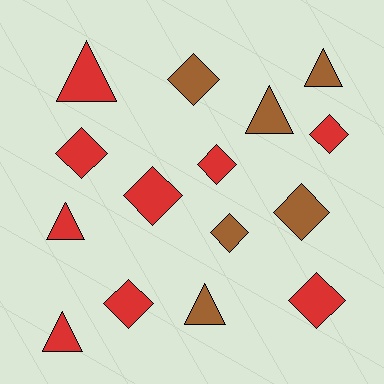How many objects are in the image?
There are 15 objects.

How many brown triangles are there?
There are 3 brown triangles.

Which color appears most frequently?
Red, with 9 objects.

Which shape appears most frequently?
Diamond, with 9 objects.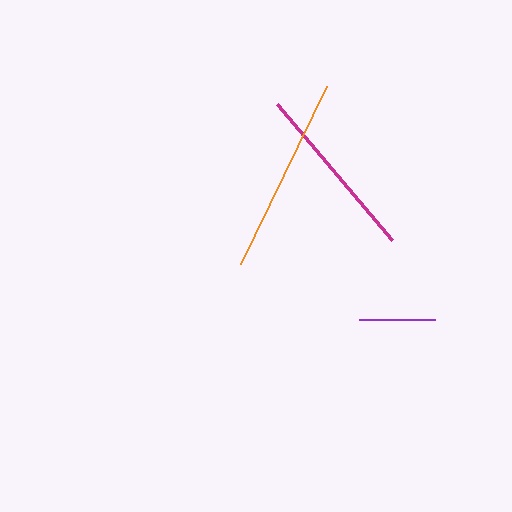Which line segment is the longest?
The orange line is the longest at approximately 197 pixels.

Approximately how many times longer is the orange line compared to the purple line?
The orange line is approximately 2.6 times the length of the purple line.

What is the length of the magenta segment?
The magenta segment is approximately 178 pixels long.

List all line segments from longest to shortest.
From longest to shortest: orange, magenta, purple.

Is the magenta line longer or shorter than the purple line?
The magenta line is longer than the purple line.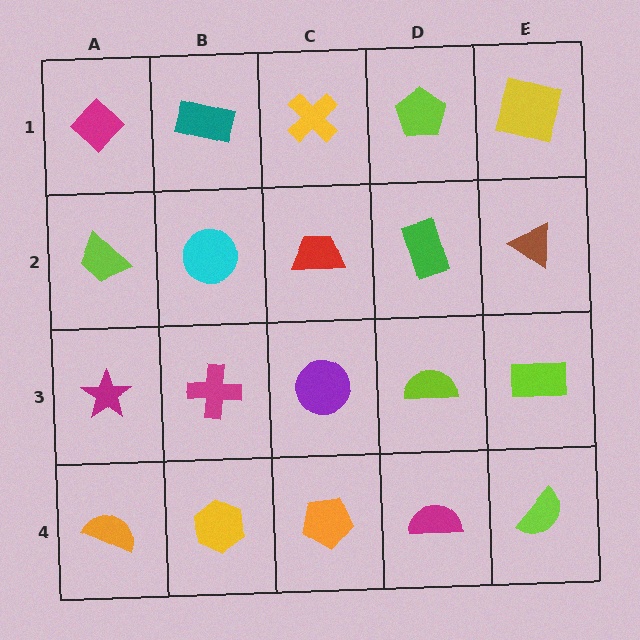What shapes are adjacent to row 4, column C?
A purple circle (row 3, column C), a yellow hexagon (row 4, column B), a magenta semicircle (row 4, column D).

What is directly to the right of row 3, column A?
A magenta cross.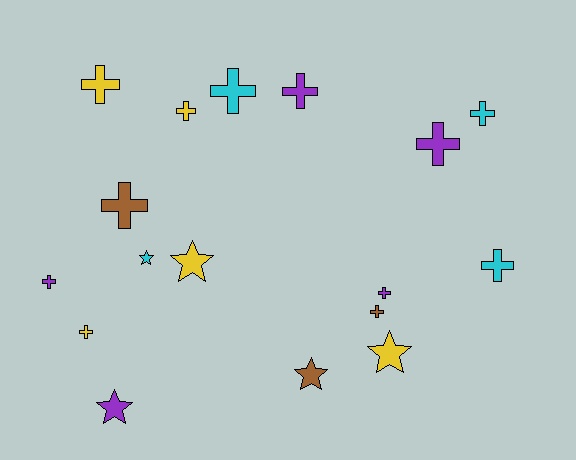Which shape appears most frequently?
Cross, with 12 objects.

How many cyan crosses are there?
There are 3 cyan crosses.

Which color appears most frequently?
Purple, with 5 objects.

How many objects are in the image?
There are 17 objects.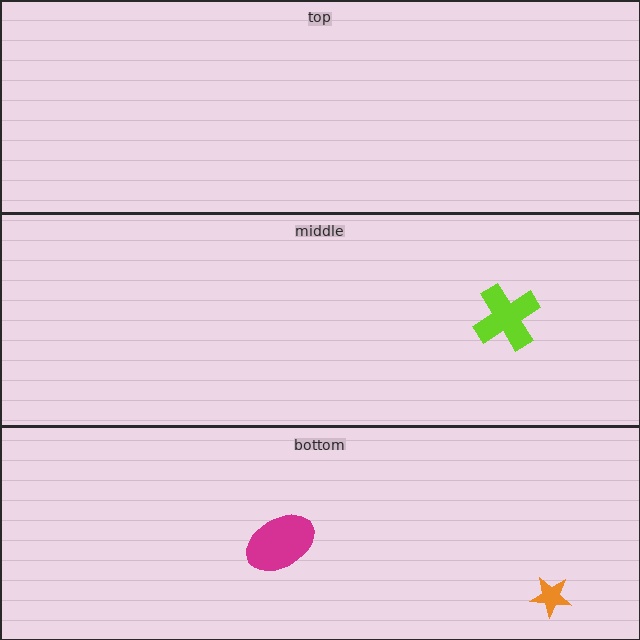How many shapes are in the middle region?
1.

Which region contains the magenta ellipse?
The bottom region.